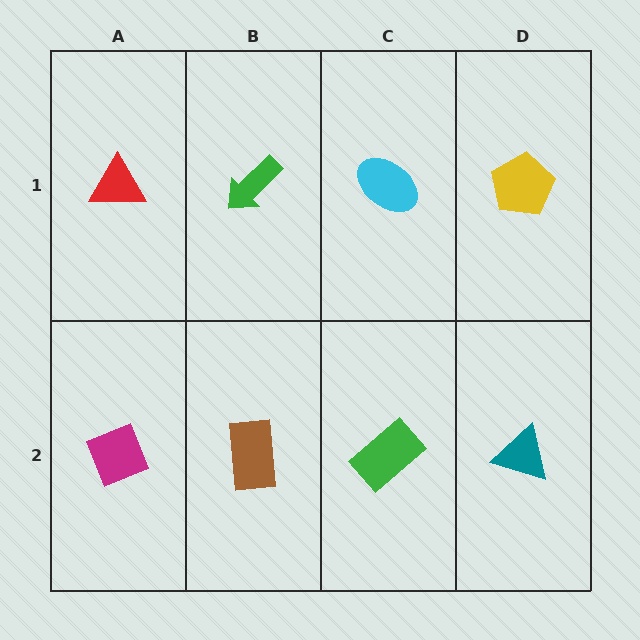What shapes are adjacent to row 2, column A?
A red triangle (row 1, column A), a brown rectangle (row 2, column B).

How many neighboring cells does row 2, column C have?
3.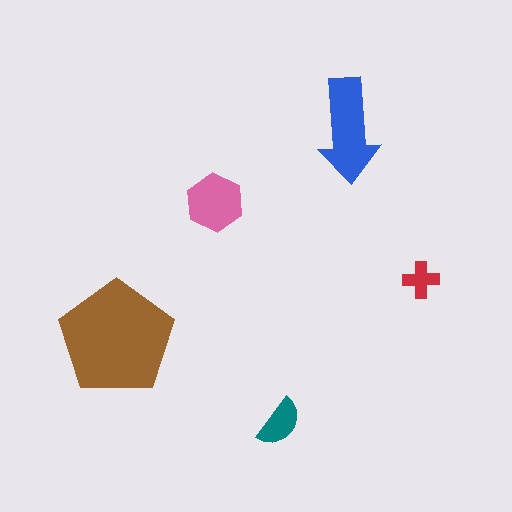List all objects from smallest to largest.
The red cross, the teal semicircle, the pink hexagon, the blue arrow, the brown pentagon.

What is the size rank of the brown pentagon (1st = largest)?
1st.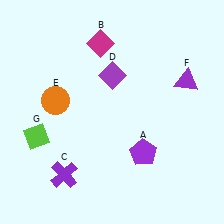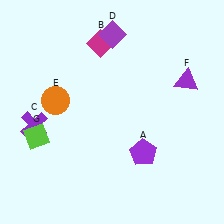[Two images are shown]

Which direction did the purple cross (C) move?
The purple cross (C) moved up.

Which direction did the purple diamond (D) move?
The purple diamond (D) moved up.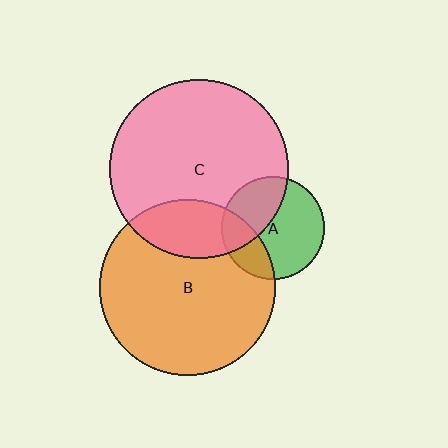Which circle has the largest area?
Circle C (pink).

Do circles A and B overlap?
Yes.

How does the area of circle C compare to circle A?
Approximately 3.0 times.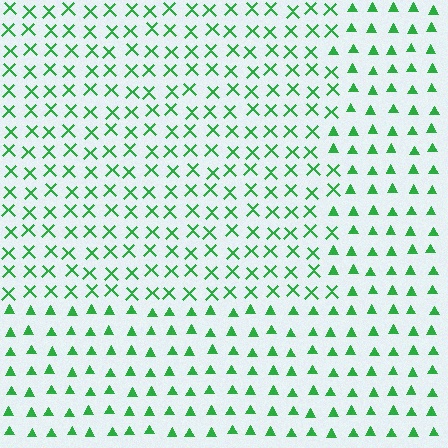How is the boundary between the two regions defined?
The boundary is defined by a change in element shape: X marks inside vs. triangles outside. All elements share the same color and spacing.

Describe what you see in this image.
The image is filled with small green elements arranged in a uniform grid. A rectangle-shaped region contains X marks, while the surrounding area contains triangles. The boundary is defined purely by the change in element shape.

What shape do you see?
I see a rectangle.